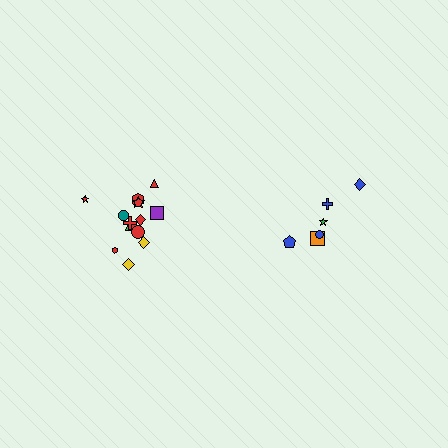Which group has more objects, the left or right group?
The left group.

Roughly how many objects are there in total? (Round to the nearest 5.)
Roughly 20 objects in total.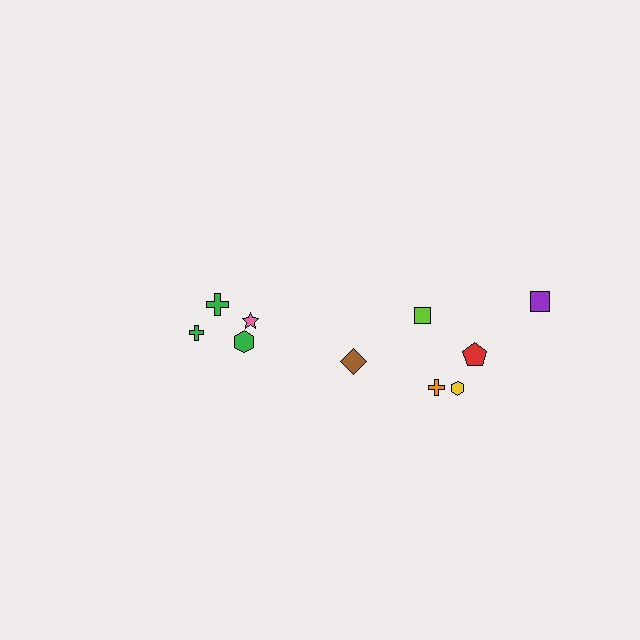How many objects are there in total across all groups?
There are 10 objects.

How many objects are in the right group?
There are 6 objects.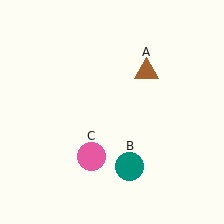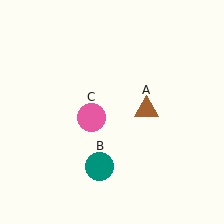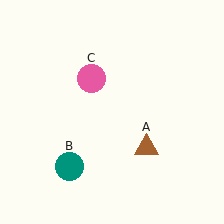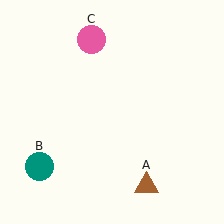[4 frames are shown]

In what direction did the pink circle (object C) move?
The pink circle (object C) moved up.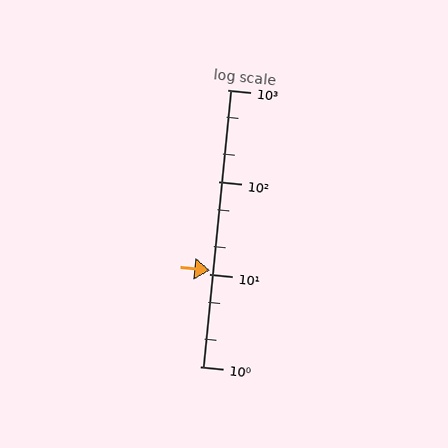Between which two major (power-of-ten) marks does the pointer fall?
The pointer is between 10 and 100.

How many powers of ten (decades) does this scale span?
The scale spans 3 decades, from 1 to 1000.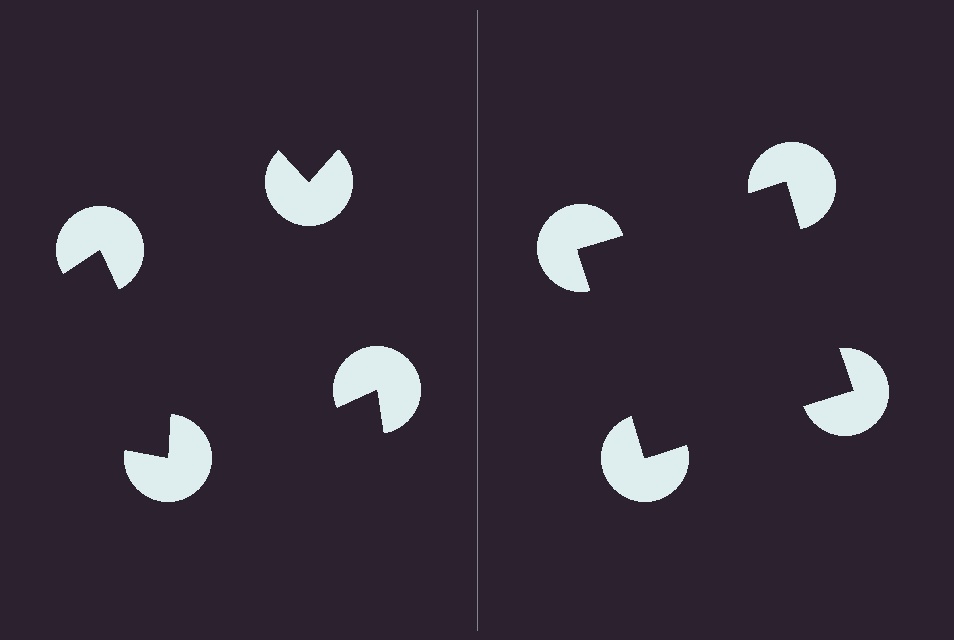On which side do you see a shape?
An illusory square appears on the right side. On the left side the wedge cuts are rotated, so no coherent shape forms.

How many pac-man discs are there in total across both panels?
8 — 4 on each side.